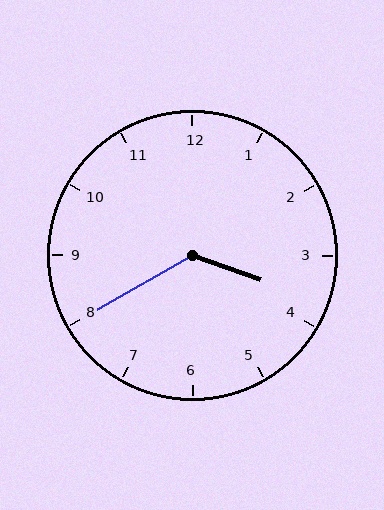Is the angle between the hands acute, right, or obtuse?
It is obtuse.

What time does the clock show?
3:40.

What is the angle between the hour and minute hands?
Approximately 130 degrees.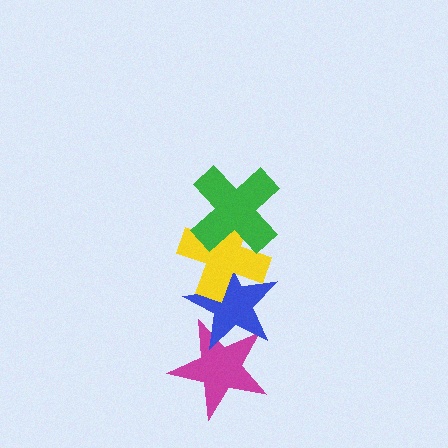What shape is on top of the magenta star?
The blue star is on top of the magenta star.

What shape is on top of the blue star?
The yellow cross is on top of the blue star.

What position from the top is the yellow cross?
The yellow cross is 2nd from the top.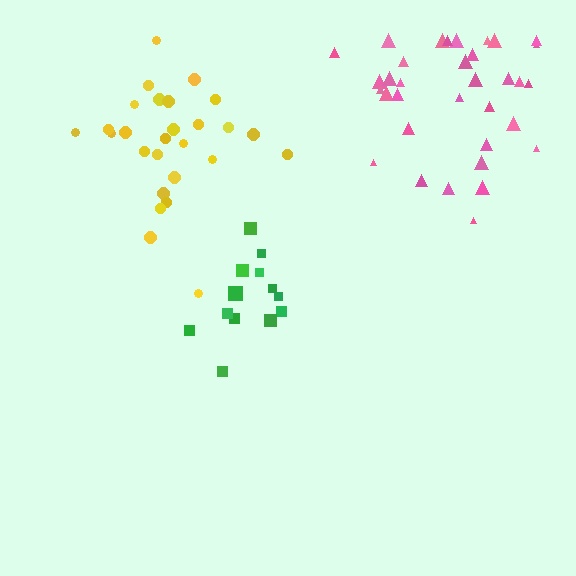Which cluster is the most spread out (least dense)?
Pink.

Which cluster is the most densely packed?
Green.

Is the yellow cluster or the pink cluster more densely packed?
Yellow.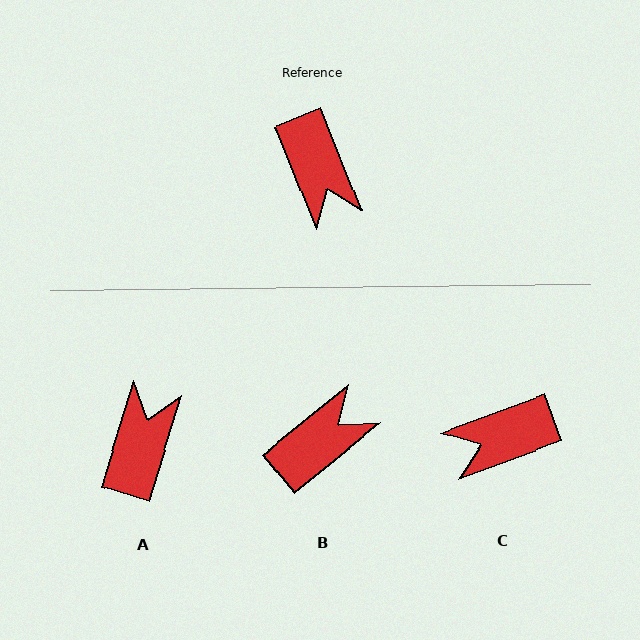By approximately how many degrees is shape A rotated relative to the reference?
Approximately 141 degrees counter-clockwise.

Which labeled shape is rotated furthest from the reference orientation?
A, about 141 degrees away.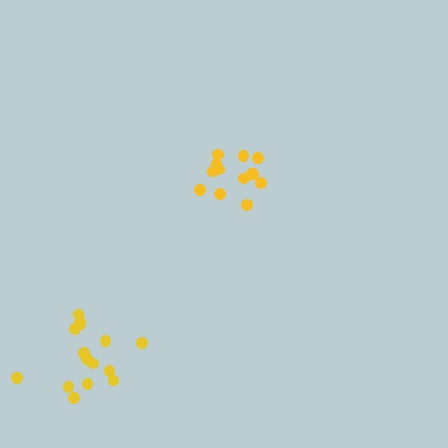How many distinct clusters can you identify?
There are 2 distinct clusters.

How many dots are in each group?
Group 1: 13 dots, Group 2: 15 dots (28 total).